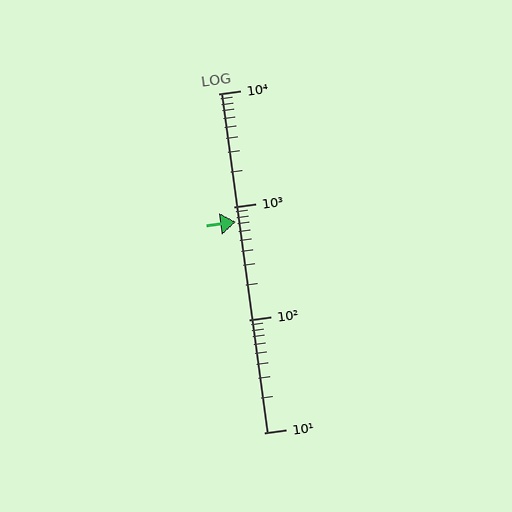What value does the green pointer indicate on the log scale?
The pointer indicates approximately 730.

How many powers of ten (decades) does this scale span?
The scale spans 3 decades, from 10 to 10000.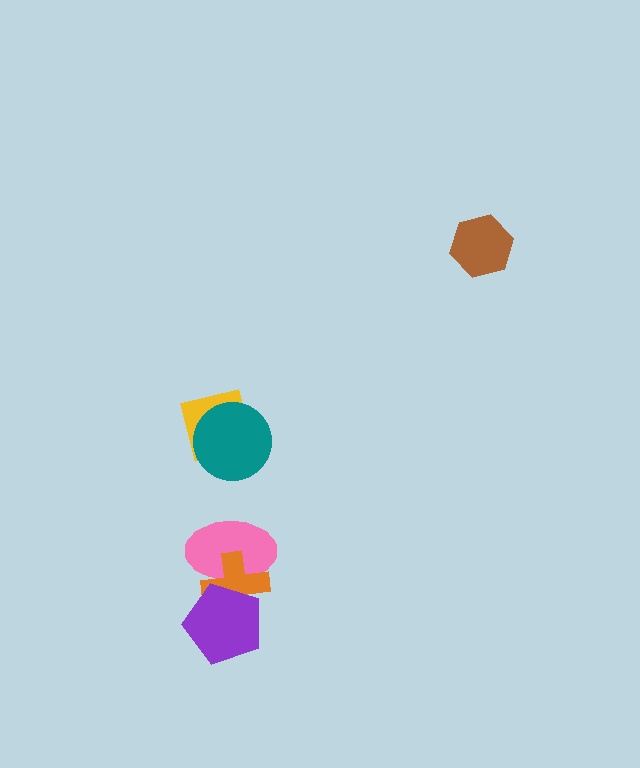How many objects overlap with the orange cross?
2 objects overlap with the orange cross.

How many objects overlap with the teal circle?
1 object overlaps with the teal circle.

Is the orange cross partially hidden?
Yes, it is partially covered by another shape.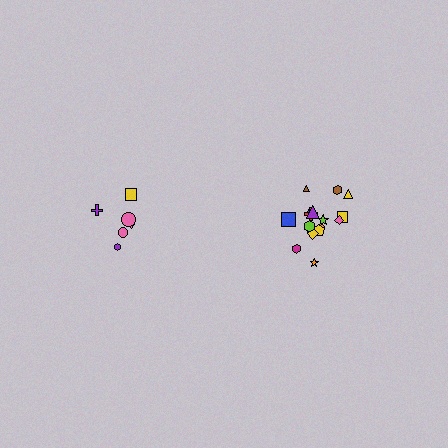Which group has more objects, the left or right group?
The right group.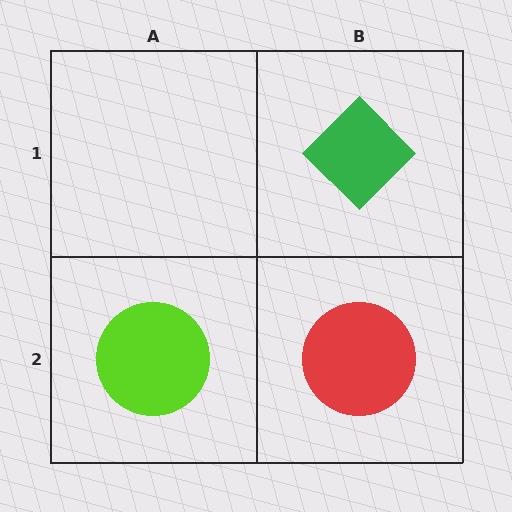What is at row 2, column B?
A red circle.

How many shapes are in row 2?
2 shapes.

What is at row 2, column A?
A lime circle.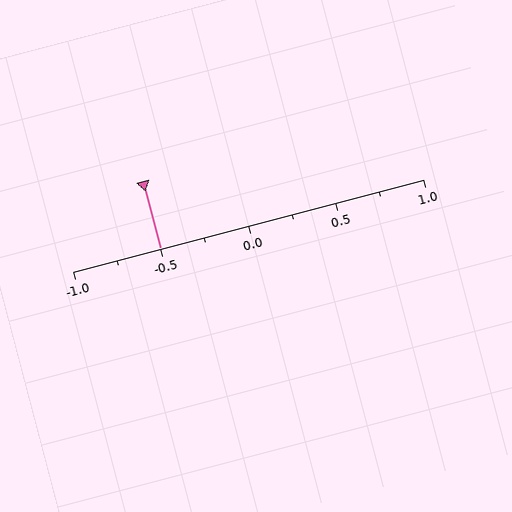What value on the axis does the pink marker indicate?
The marker indicates approximately -0.5.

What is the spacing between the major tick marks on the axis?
The major ticks are spaced 0.5 apart.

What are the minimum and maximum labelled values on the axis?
The axis runs from -1.0 to 1.0.